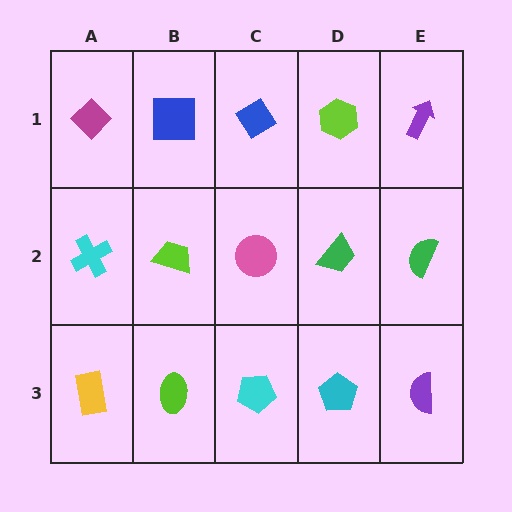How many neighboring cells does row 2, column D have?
4.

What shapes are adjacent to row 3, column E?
A green semicircle (row 2, column E), a cyan pentagon (row 3, column D).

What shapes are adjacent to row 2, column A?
A magenta diamond (row 1, column A), a yellow rectangle (row 3, column A), a lime trapezoid (row 2, column B).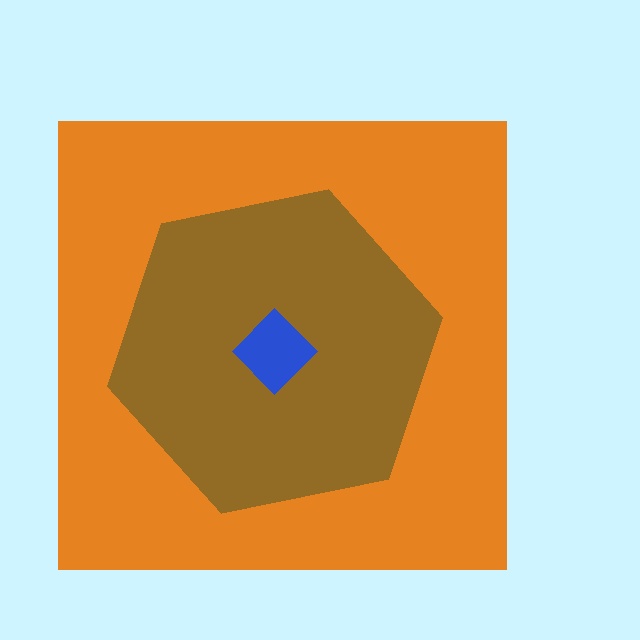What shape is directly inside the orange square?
The brown hexagon.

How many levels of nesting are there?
3.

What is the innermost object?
The blue diamond.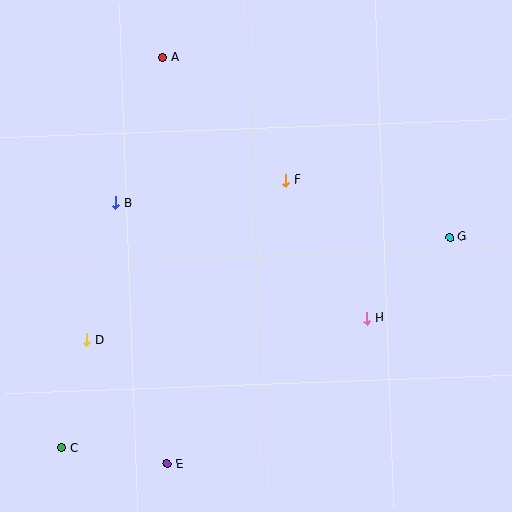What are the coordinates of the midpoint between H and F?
The midpoint between H and F is at (326, 249).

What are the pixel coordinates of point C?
Point C is at (62, 448).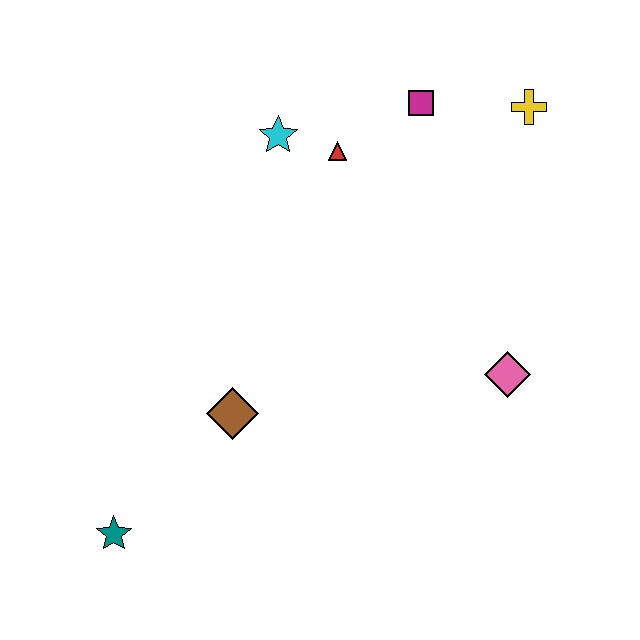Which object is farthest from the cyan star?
The teal star is farthest from the cyan star.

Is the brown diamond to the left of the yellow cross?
Yes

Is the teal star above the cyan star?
No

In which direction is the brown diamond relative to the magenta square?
The brown diamond is below the magenta square.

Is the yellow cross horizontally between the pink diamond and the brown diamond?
No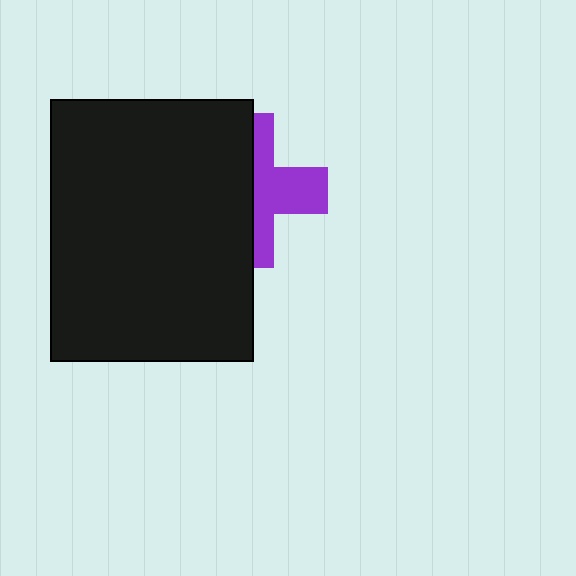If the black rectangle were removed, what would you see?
You would see the complete purple cross.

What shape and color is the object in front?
The object in front is a black rectangle.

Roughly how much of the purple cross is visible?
About half of it is visible (roughly 46%).